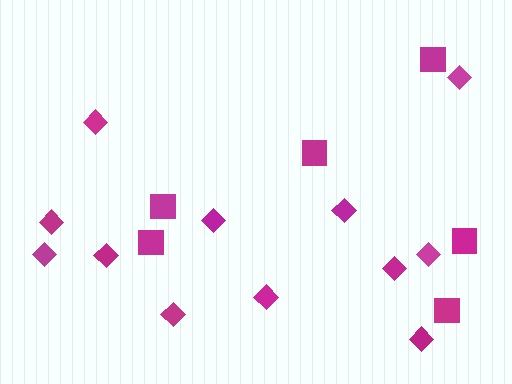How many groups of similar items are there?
There are 2 groups: one group of diamonds (12) and one group of squares (6).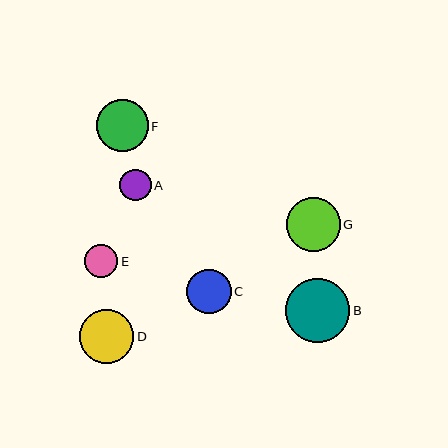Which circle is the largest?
Circle B is the largest with a size of approximately 65 pixels.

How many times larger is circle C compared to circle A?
Circle C is approximately 1.4 times the size of circle A.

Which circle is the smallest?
Circle A is the smallest with a size of approximately 31 pixels.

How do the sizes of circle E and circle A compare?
Circle E and circle A are approximately the same size.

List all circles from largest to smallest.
From largest to smallest: B, G, D, F, C, E, A.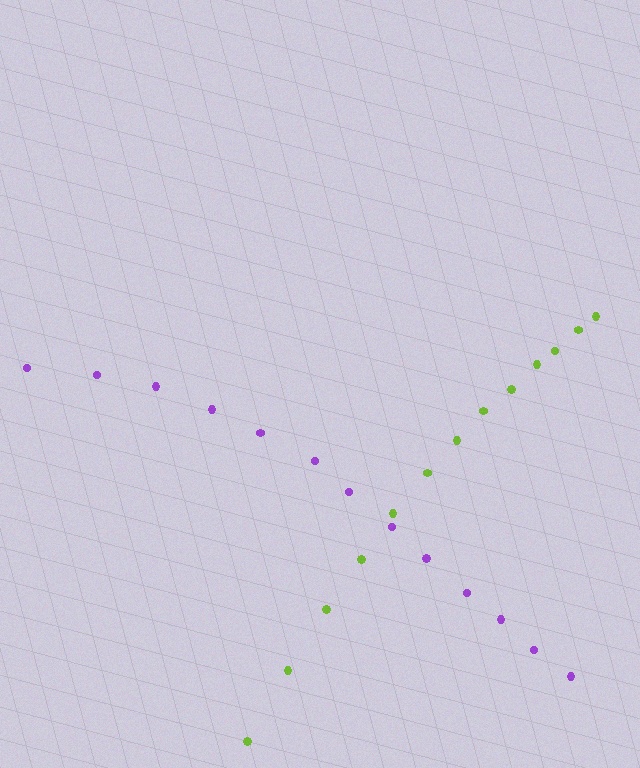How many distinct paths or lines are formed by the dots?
There are 2 distinct paths.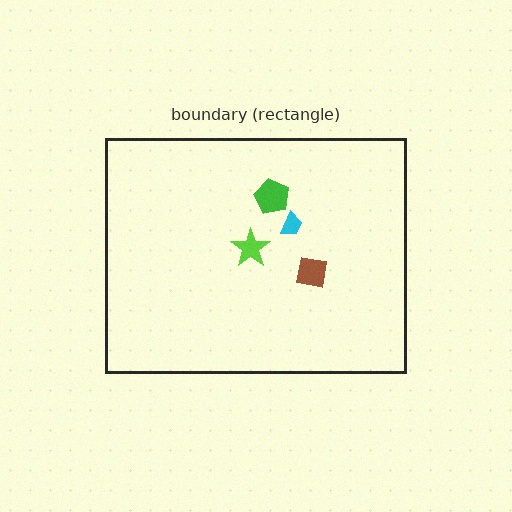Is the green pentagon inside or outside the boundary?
Inside.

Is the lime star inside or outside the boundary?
Inside.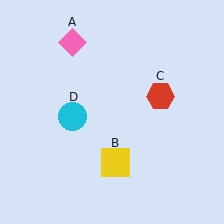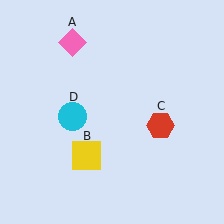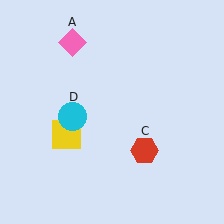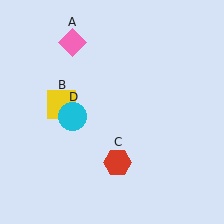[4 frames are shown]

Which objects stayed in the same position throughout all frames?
Pink diamond (object A) and cyan circle (object D) remained stationary.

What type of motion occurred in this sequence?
The yellow square (object B), red hexagon (object C) rotated clockwise around the center of the scene.